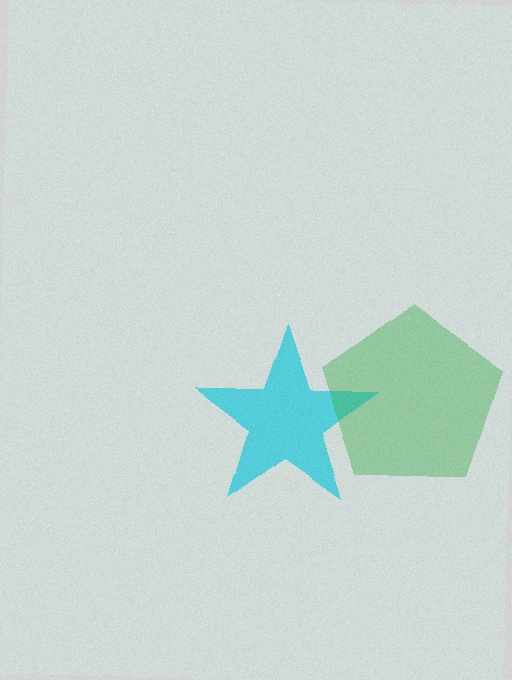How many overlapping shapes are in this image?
There are 2 overlapping shapes in the image.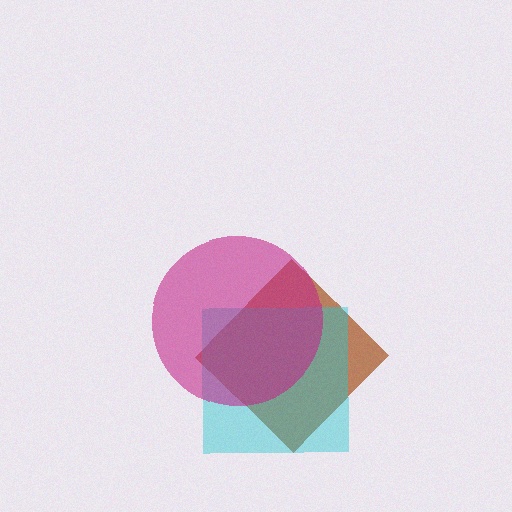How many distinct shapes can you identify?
There are 3 distinct shapes: a brown diamond, a cyan square, a magenta circle.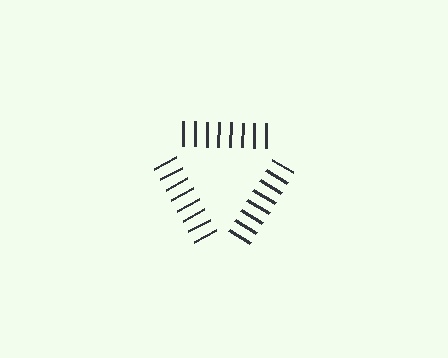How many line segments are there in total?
24 — 8 along each of the 3 edges.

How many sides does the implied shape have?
3 sides — the line-ends trace a triangle.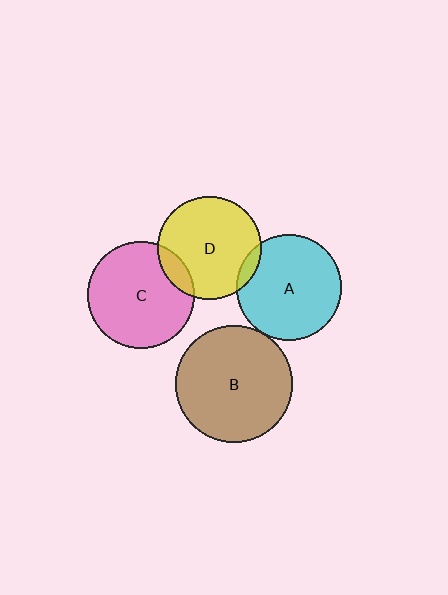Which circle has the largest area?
Circle B (brown).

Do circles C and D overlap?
Yes.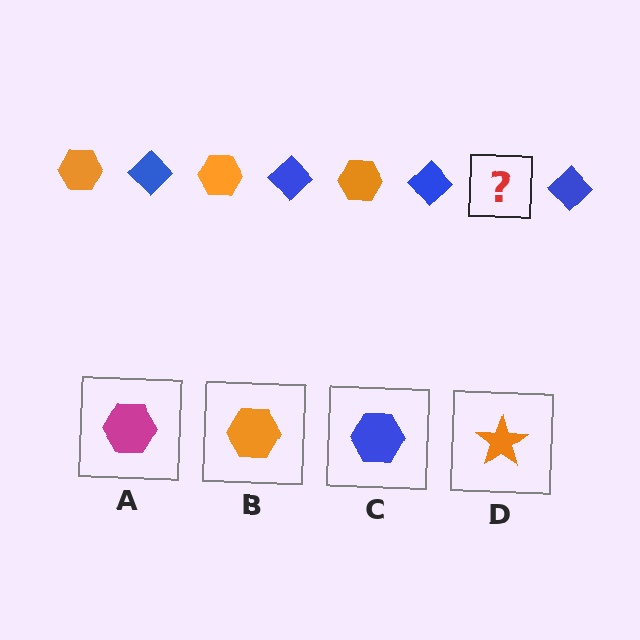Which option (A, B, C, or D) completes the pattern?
B.